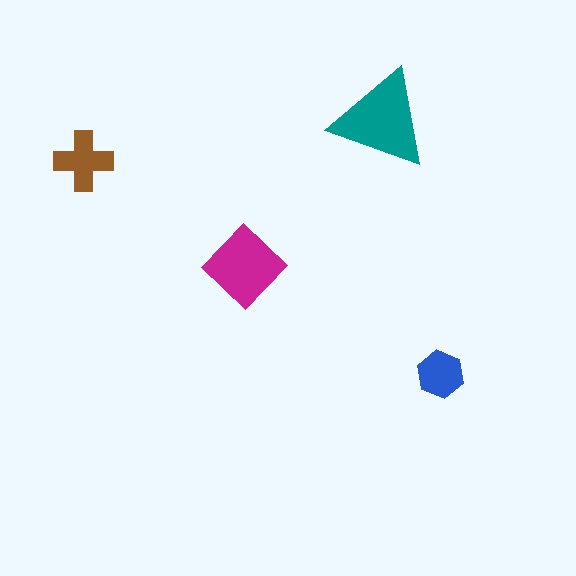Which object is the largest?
The teal triangle.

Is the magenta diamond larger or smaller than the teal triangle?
Smaller.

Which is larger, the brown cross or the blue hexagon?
The brown cross.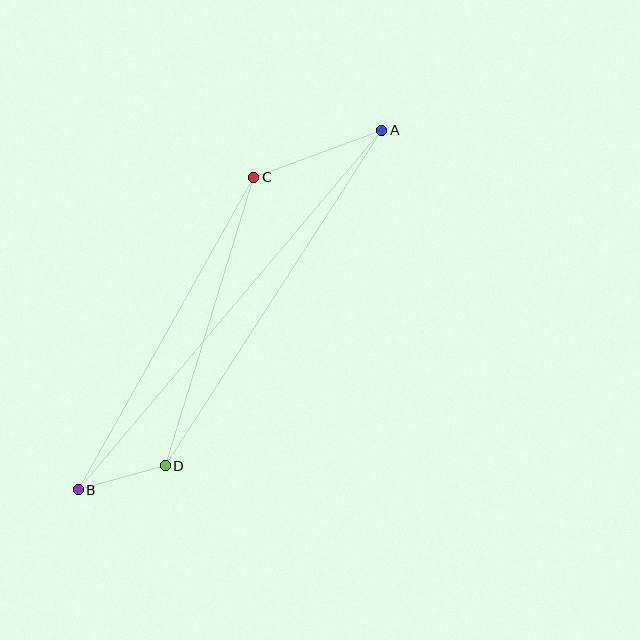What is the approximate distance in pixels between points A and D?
The distance between A and D is approximately 399 pixels.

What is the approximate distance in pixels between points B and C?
The distance between B and C is approximately 358 pixels.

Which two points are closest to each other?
Points B and D are closest to each other.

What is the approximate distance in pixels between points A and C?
The distance between A and C is approximately 137 pixels.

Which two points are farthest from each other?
Points A and B are farthest from each other.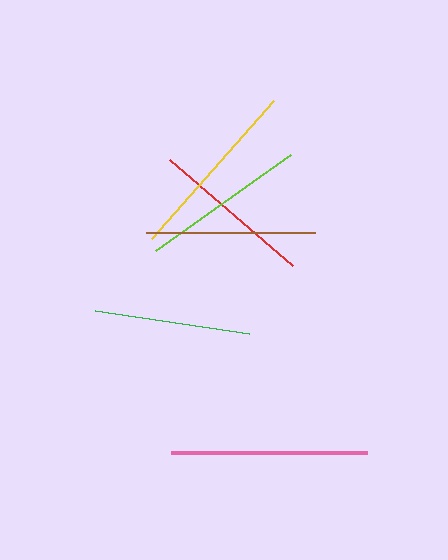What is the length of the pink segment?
The pink segment is approximately 196 pixels long.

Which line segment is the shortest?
The green line is the shortest at approximately 156 pixels.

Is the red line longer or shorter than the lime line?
The lime line is longer than the red line.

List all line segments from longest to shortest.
From longest to shortest: pink, yellow, brown, lime, red, green.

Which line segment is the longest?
The pink line is the longest at approximately 196 pixels.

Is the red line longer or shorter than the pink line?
The pink line is longer than the red line.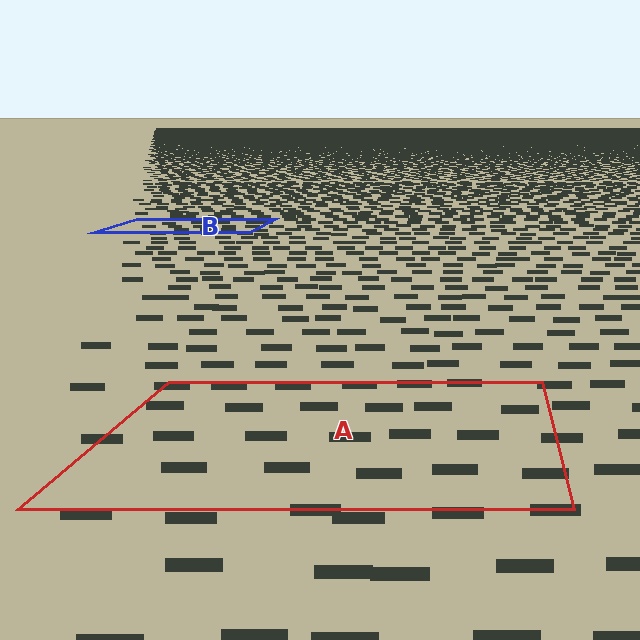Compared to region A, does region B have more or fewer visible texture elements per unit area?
Region B has more texture elements per unit area — they are packed more densely because it is farther away.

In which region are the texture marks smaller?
The texture marks are smaller in region B, because it is farther away.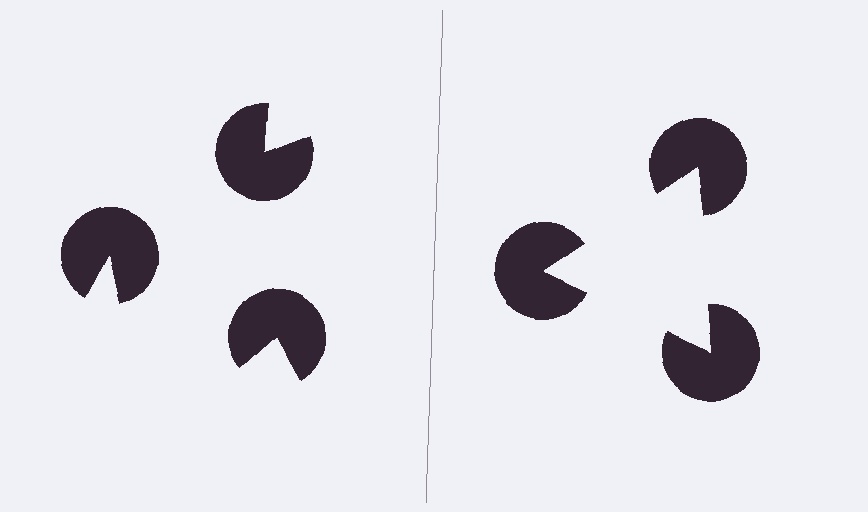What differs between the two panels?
The pac-man discs are positioned identically on both sides; only the wedge orientations differ. On the right they align to a triangle; on the left they are misaligned.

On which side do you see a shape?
An illusory triangle appears on the right side. On the left side the wedge cuts are rotated, so no coherent shape forms.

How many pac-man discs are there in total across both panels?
6 — 3 on each side.